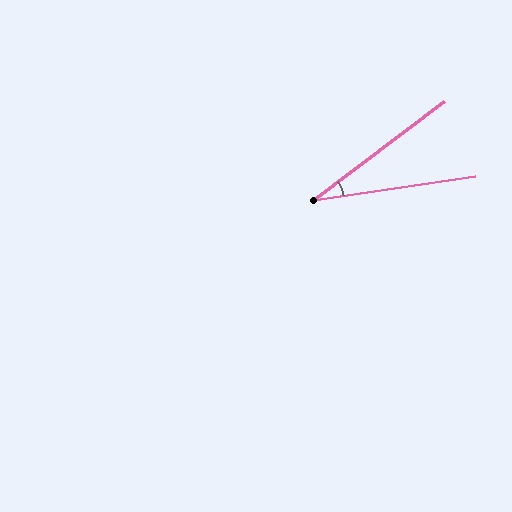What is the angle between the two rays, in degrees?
Approximately 29 degrees.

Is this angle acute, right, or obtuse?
It is acute.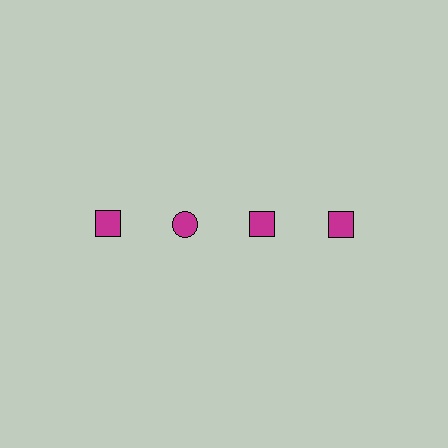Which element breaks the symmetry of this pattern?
The magenta circle in the top row, second from left column breaks the symmetry. All other shapes are magenta squares.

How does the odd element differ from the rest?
It has a different shape: circle instead of square.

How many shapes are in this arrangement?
There are 4 shapes arranged in a grid pattern.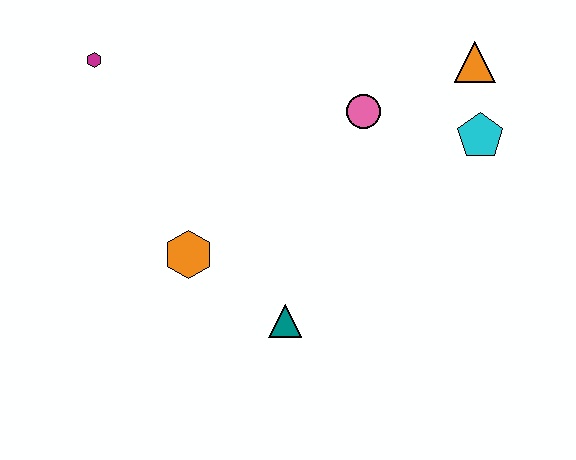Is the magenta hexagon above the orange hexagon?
Yes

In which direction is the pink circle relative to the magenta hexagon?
The pink circle is to the right of the magenta hexagon.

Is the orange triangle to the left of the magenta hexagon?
No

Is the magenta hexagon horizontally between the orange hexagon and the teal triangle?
No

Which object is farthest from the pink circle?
The magenta hexagon is farthest from the pink circle.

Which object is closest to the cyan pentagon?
The orange triangle is closest to the cyan pentagon.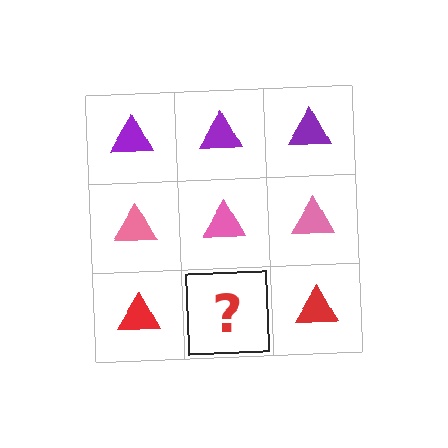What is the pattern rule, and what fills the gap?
The rule is that each row has a consistent color. The gap should be filled with a red triangle.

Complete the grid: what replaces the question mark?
The question mark should be replaced with a red triangle.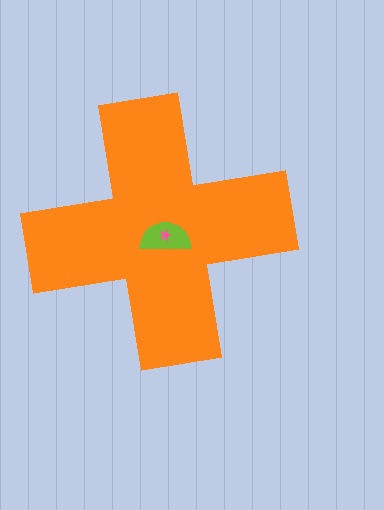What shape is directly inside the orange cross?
The lime semicircle.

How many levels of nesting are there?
3.